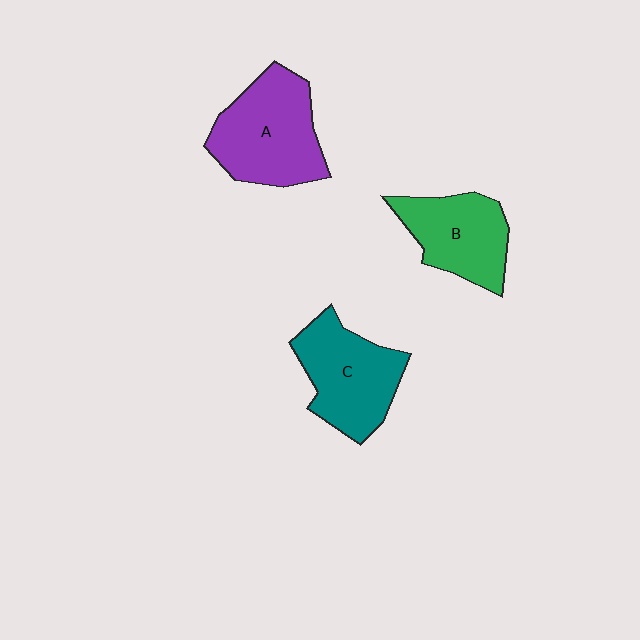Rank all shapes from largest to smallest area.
From largest to smallest: A (purple), C (teal), B (green).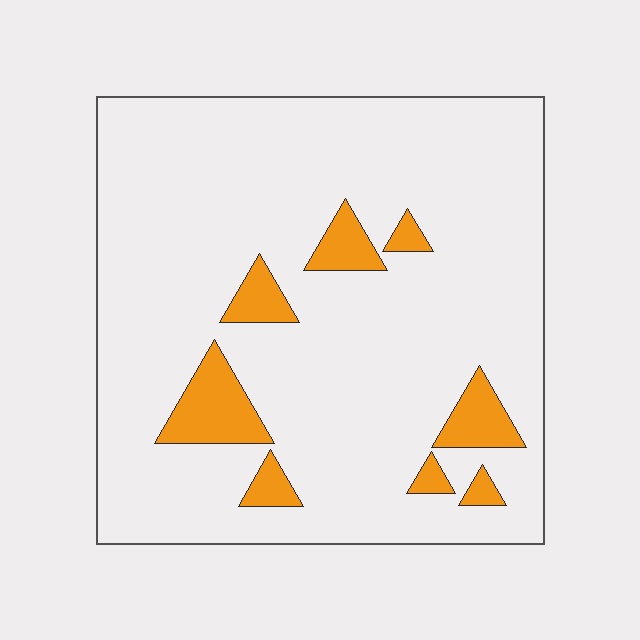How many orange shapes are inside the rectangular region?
8.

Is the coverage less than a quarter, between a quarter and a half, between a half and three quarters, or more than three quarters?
Less than a quarter.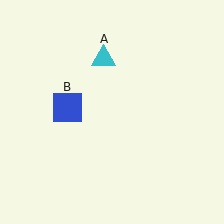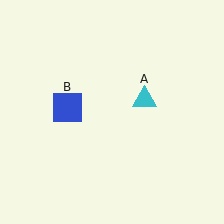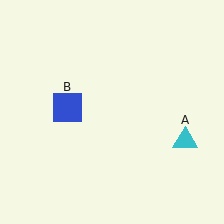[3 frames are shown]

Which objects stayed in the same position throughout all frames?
Blue square (object B) remained stationary.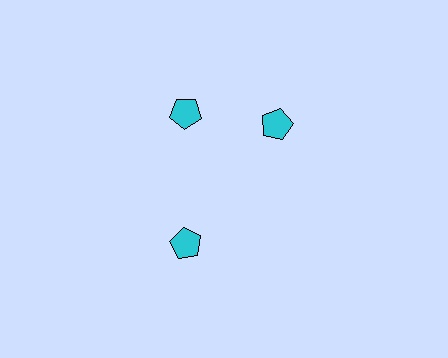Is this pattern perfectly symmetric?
No. The 3 cyan pentagons are arranged in a ring, but one element near the 3 o'clock position is rotated out of alignment along the ring, breaking the 3-fold rotational symmetry.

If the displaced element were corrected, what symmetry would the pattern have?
It would have 3-fold rotational symmetry — the pattern would map onto itself every 120 degrees.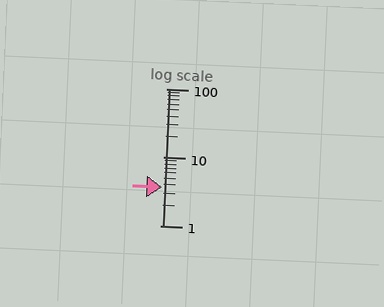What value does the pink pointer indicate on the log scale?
The pointer indicates approximately 3.7.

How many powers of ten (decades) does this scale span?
The scale spans 2 decades, from 1 to 100.